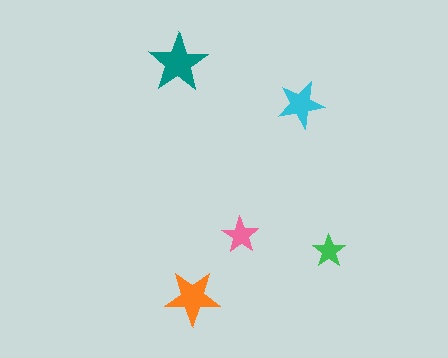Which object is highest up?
The teal star is topmost.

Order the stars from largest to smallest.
the teal one, the orange one, the cyan one, the pink one, the green one.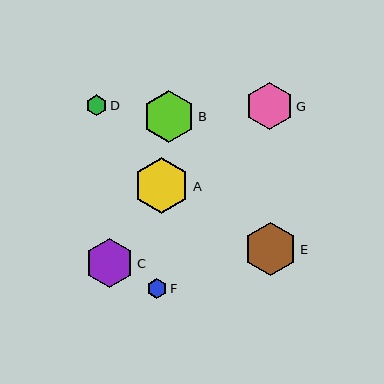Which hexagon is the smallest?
Hexagon F is the smallest with a size of approximately 20 pixels.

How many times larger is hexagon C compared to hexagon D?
Hexagon C is approximately 2.4 times the size of hexagon D.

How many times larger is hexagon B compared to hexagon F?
Hexagon B is approximately 2.6 times the size of hexagon F.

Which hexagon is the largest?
Hexagon A is the largest with a size of approximately 56 pixels.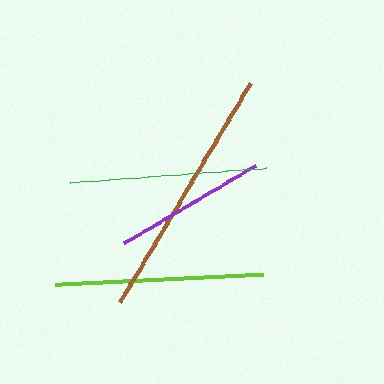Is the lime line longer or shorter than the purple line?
The lime line is longer than the purple line.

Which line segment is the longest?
The brown line is the longest at approximately 255 pixels.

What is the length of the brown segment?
The brown segment is approximately 255 pixels long.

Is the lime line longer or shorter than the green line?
The lime line is longer than the green line.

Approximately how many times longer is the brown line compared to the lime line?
The brown line is approximately 1.2 times the length of the lime line.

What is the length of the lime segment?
The lime segment is approximately 209 pixels long.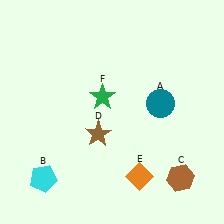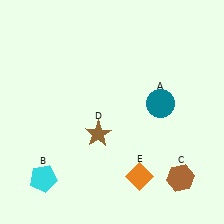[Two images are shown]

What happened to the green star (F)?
The green star (F) was removed in Image 2. It was in the top-left area of Image 1.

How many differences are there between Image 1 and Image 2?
There is 1 difference between the two images.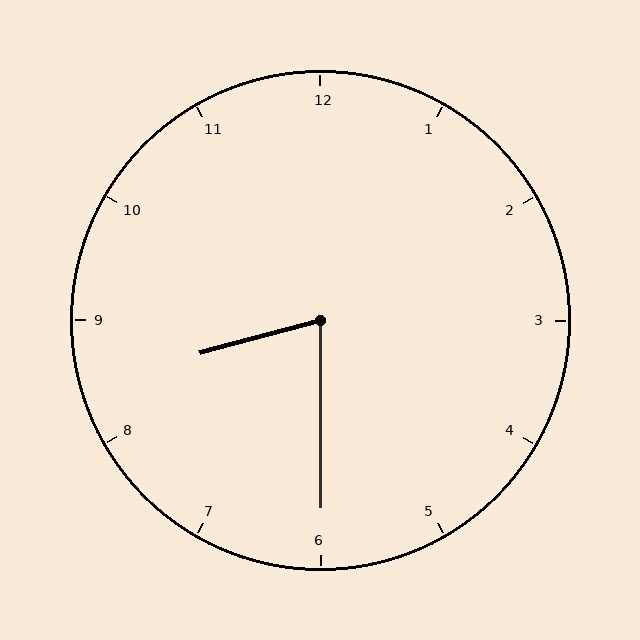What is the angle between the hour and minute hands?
Approximately 75 degrees.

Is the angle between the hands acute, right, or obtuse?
It is acute.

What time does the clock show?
8:30.